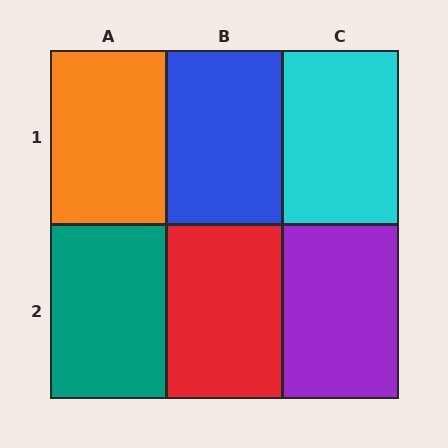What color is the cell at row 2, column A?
Teal.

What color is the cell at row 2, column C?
Purple.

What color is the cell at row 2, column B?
Red.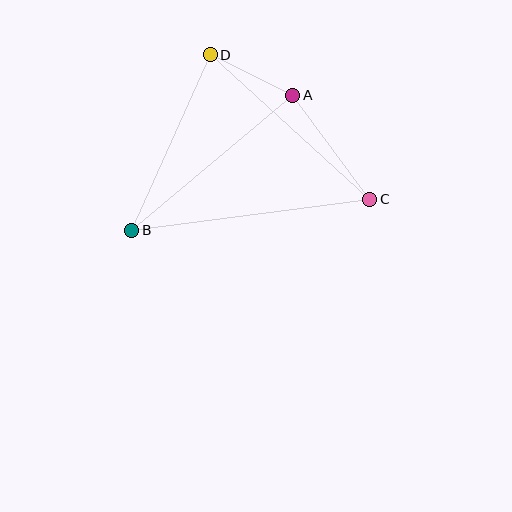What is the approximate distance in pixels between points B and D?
The distance between B and D is approximately 192 pixels.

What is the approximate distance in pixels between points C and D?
The distance between C and D is approximately 215 pixels.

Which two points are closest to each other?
Points A and D are closest to each other.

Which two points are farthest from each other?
Points B and C are farthest from each other.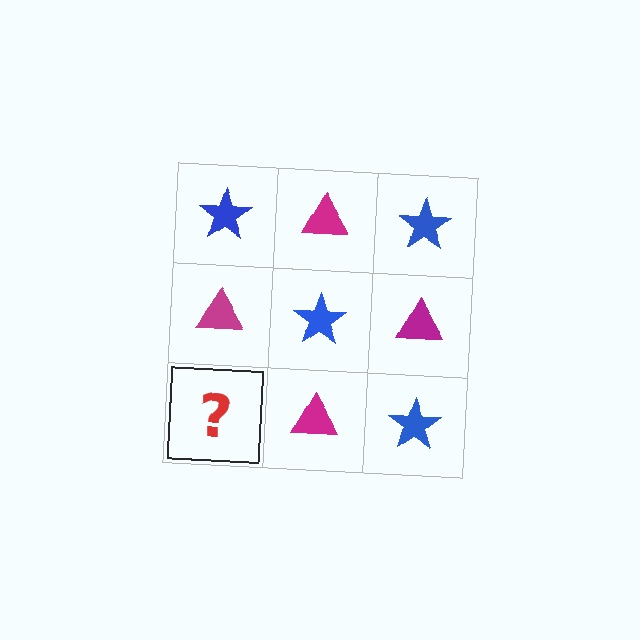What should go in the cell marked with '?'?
The missing cell should contain a blue star.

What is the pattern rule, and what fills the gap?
The rule is that it alternates blue star and magenta triangle in a checkerboard pattern. The gap should be filled with a blue star.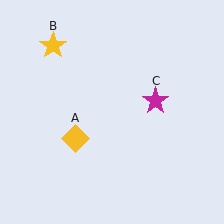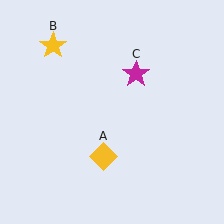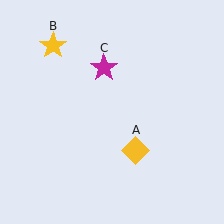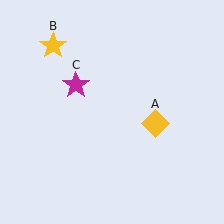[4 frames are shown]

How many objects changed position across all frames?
2 objects changed position: yellow diamond (object A), magenta star (object C).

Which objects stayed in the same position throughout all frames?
Yellow star (object B) remained stationary.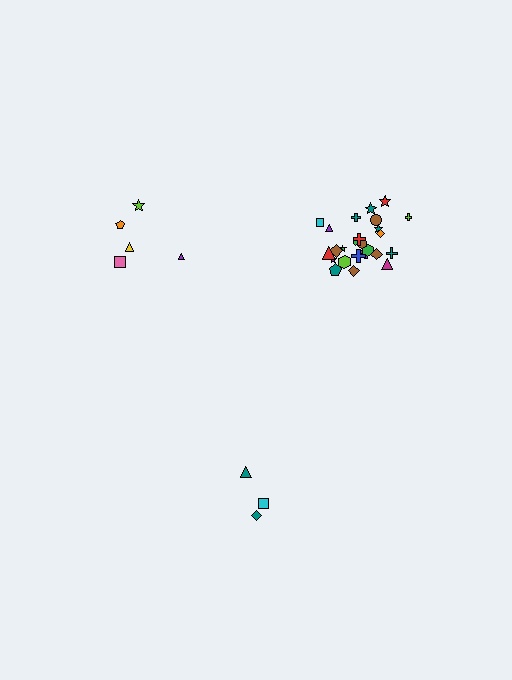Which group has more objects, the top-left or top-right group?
The top-right group.